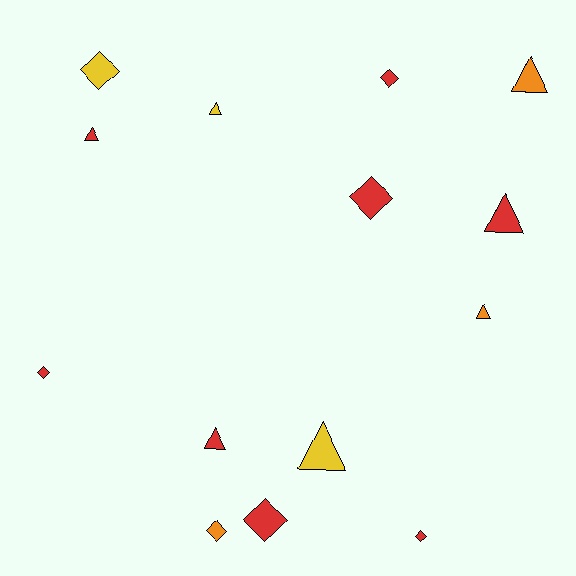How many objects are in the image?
There are 14 objects.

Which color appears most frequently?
Red, with 8 objects.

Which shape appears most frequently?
Diamond, with 7 objects.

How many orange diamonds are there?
There is 1 orange diamond.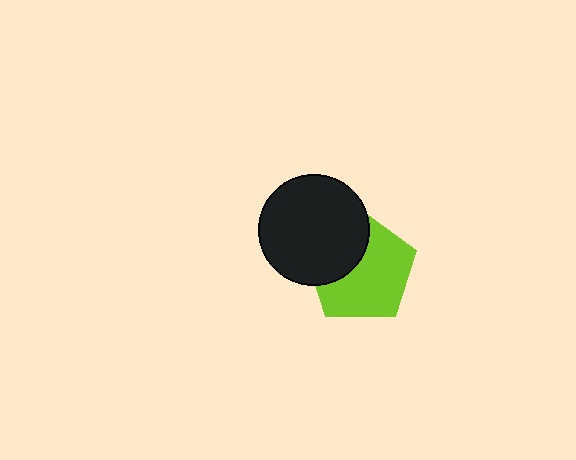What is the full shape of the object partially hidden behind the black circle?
The partially hidden object is a lime pentagon.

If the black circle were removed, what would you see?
You would see the complete lime pentagon.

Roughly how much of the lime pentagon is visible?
About half of it is visible (roughly 65%).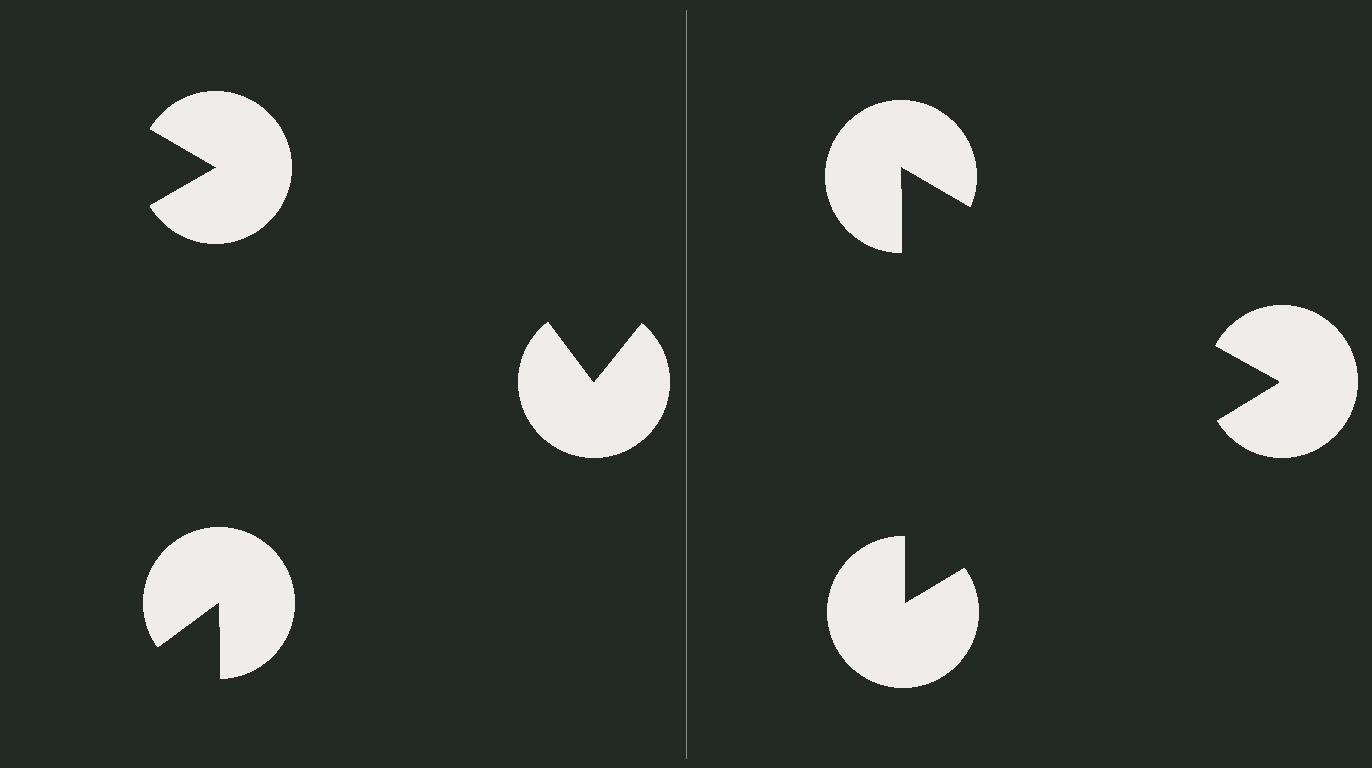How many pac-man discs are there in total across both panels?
6 — 3 on each side.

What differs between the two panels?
The pac-man discs are positioned identically on both sides; only the wedge orientations differ. On the right they align to a triangle; on the left they are misaligned.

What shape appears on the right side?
An illusory triangle.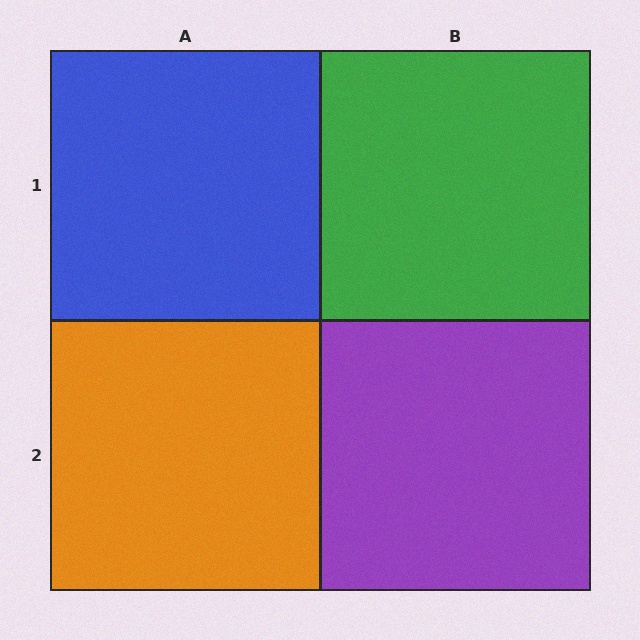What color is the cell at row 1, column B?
Green.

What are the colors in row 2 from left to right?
Orange, purple.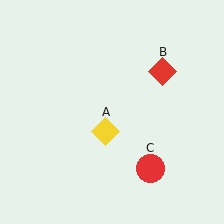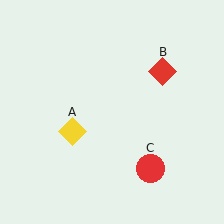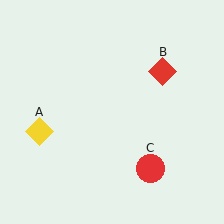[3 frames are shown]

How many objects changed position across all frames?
1 object changed position: yellow diamond (object A).